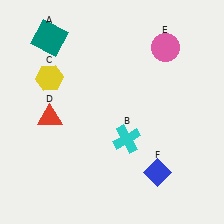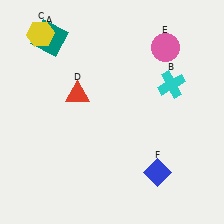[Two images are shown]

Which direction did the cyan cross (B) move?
The cyan cross (B) moved up.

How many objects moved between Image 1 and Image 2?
3 objects moved between the two images.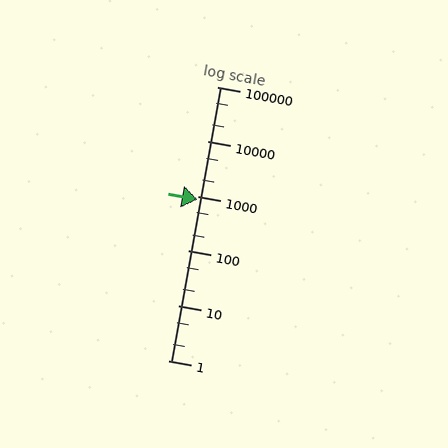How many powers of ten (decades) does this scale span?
The scale spans 5 decades, from 1 to 100000.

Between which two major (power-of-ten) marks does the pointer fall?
The pointer is between 100 and 1000.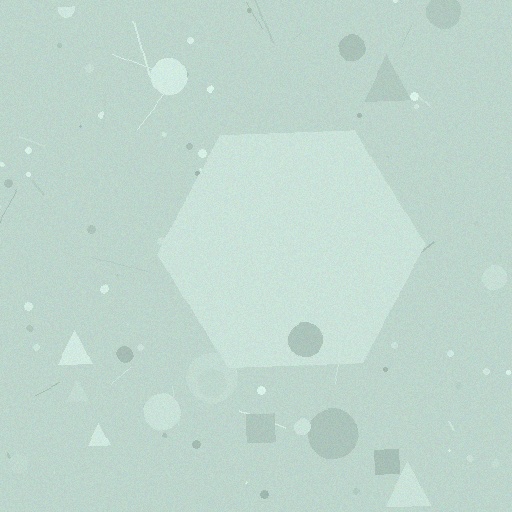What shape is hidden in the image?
A hexagon is hidden in the image.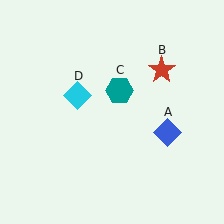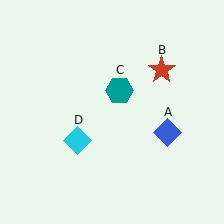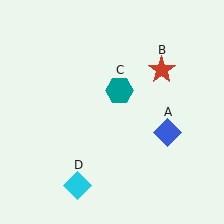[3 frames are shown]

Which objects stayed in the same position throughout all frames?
Blue diamond (object A) and red star (object B) and teal hexagon (object C) remained stationary.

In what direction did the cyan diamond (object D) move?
The cyan diamond (object D) moved down.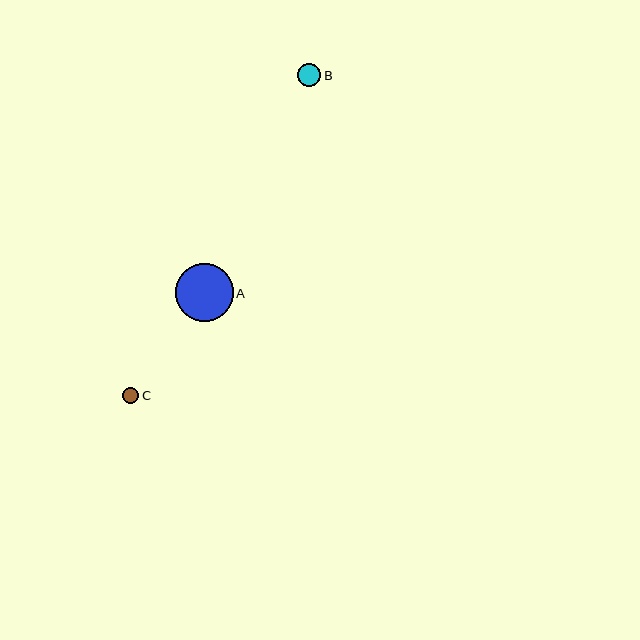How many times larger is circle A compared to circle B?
Circle A is approximately 2.6 times the size of circle B.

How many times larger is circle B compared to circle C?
Circle B is approximately 1.4 times the size of circle C.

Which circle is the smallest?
Circle C is the smallest with a size of approximately 16 pixels.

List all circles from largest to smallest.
From largest to smallest: A, B, C.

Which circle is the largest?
Circle A is the largest with a size of approximately 58 pixels.